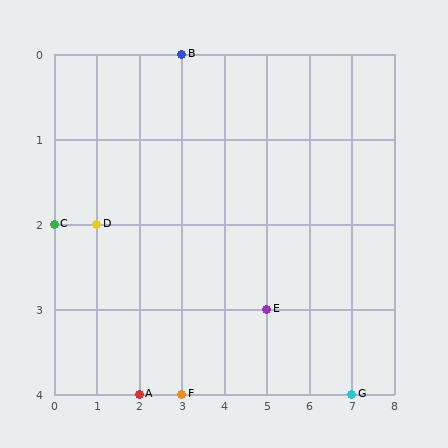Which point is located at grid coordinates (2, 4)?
Point A is at (2, 4).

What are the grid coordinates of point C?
Point C is at grid coordinates (0, 2).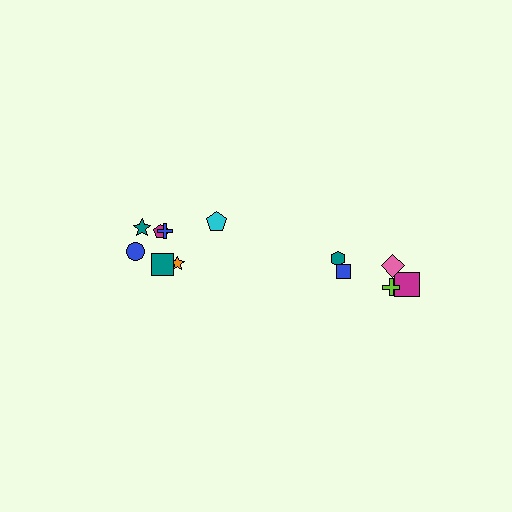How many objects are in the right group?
There are 5 objects.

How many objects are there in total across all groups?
There are 12 objects.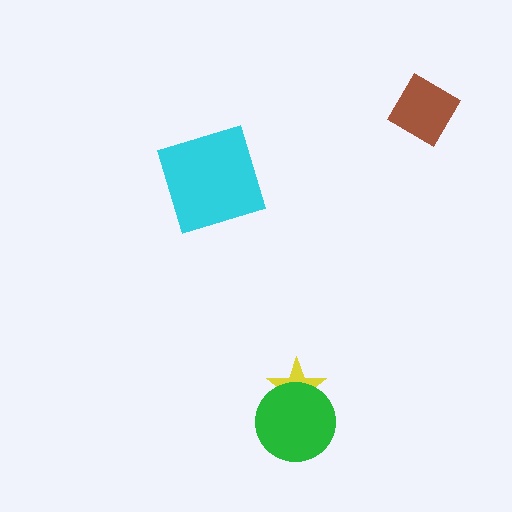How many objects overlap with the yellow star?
1 object overlaps with the yellow star.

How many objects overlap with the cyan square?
0 objects overlap with the cyan square.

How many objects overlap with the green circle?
1 object overlaps with the green circle.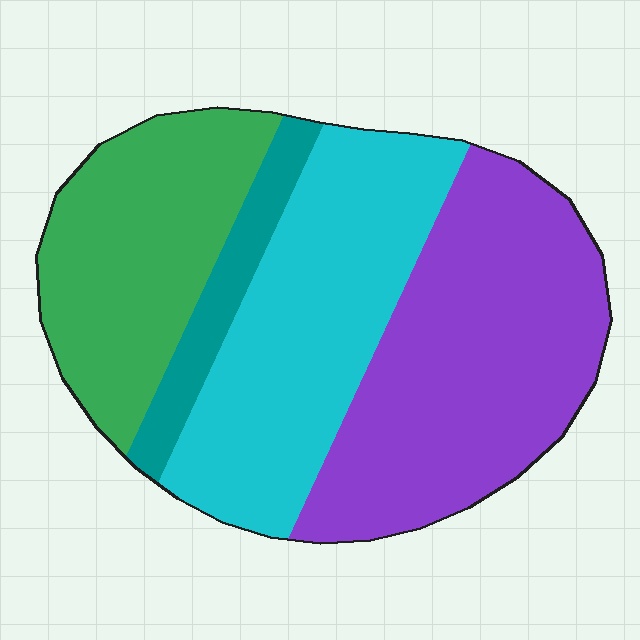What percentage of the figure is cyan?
Cyan covers about 30% of the figure.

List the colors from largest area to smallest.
From largest to smallest: purple, cyan, green, teal.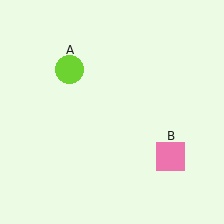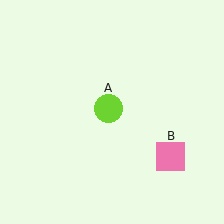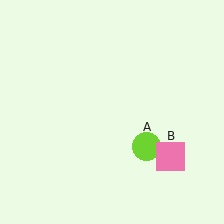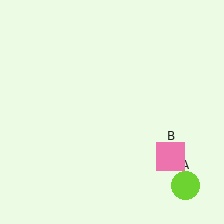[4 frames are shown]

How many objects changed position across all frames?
1 object changed position: lime circle (object A).